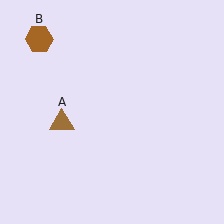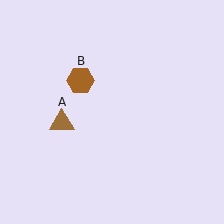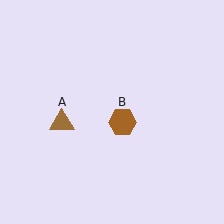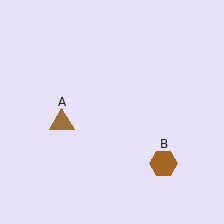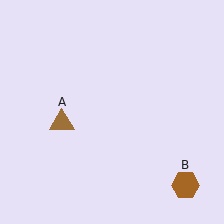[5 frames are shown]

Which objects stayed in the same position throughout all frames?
Brown triangle (object A) remained stationary.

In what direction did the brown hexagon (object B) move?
The brown hexagon (object B) moved down and to the right.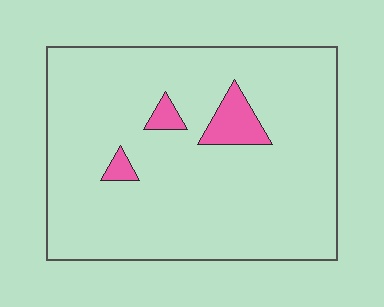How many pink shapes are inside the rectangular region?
3.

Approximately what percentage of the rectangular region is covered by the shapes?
Approximately 5%.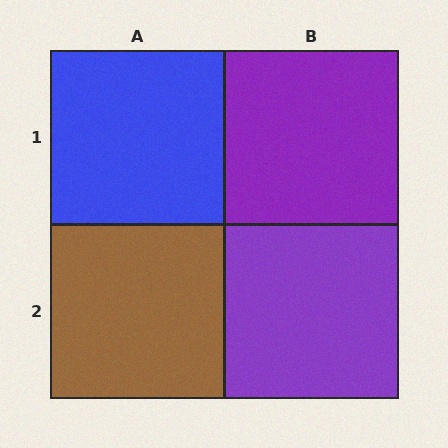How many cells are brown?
1 cell is brown.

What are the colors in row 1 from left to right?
Blue, purple.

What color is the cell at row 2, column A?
Brown.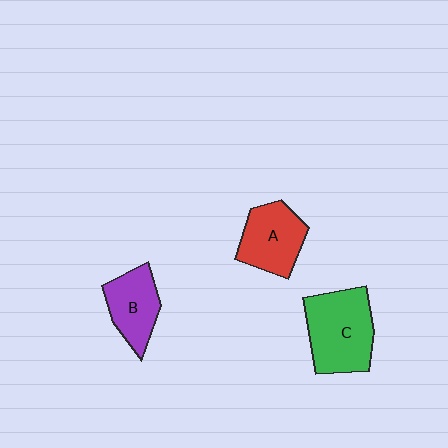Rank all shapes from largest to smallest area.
From largest to smallest: C (green), A (red), B (purple).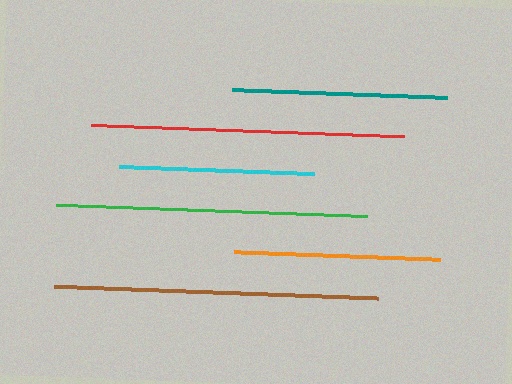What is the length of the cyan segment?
The cyan segment is approximately 195 pixels long.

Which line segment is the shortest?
The cyan line is the shortest at approximately 195 pixels.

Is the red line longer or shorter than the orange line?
The red line is longer than the orange line.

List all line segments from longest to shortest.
From longest to shortest: brown, red, green, teal, orange, cyan.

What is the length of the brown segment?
The brown segment is approximately 324 pixels long.